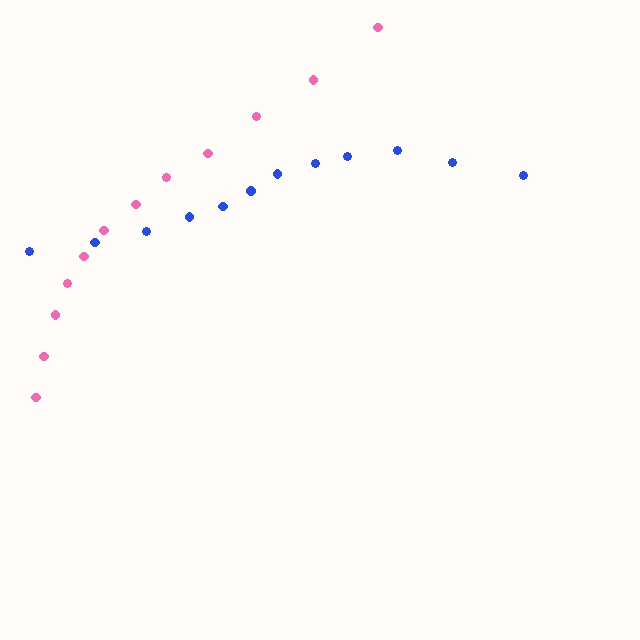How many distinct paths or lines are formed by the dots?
There are 2 distinct paths.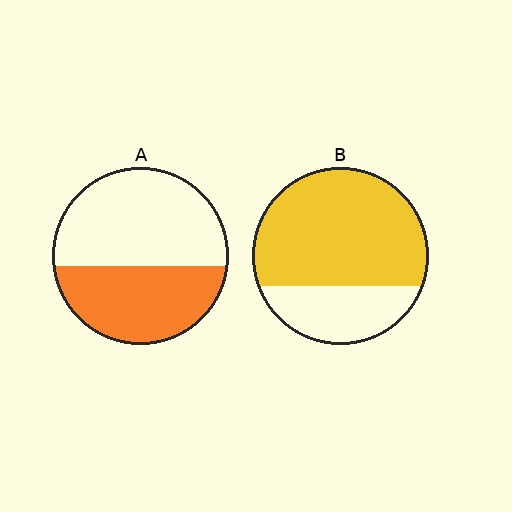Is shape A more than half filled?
No.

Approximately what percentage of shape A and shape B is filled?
A is approximately 45% and B is approximately 70%.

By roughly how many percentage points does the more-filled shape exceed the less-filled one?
By roughly 30 percentage points (B over A).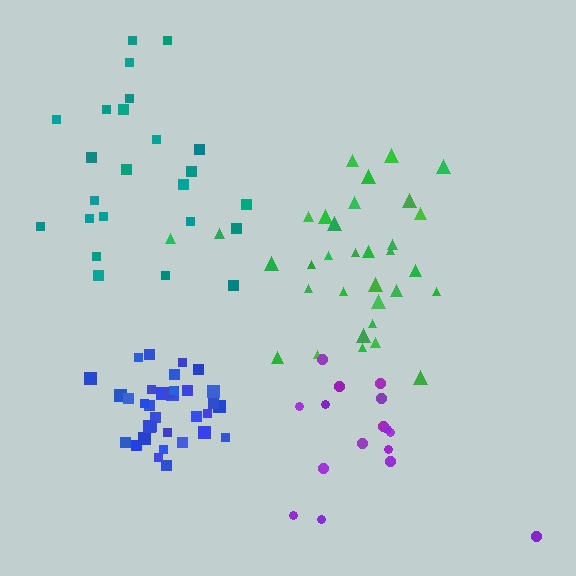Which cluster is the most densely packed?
Blue.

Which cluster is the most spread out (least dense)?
Purple.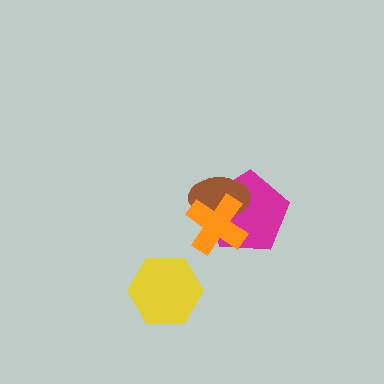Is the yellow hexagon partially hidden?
No, no other shape covers it.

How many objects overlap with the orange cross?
2 objects overlap with the orange cross.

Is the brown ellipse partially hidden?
Yes, it is partially covered by another shape.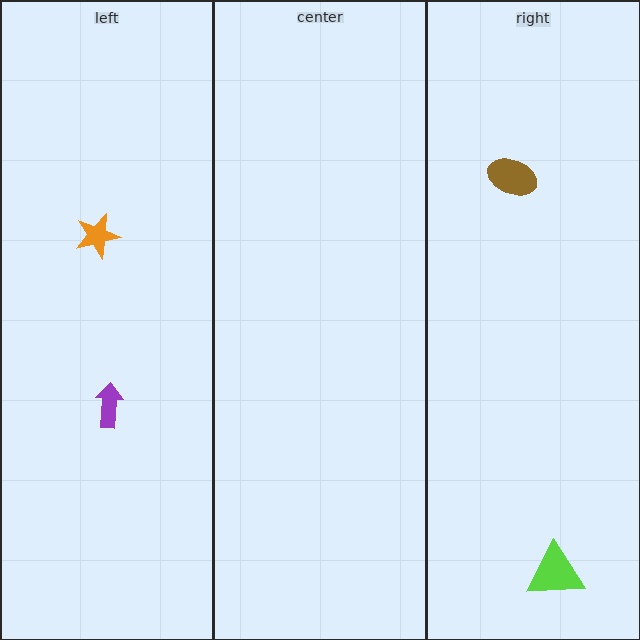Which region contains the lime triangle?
The right region.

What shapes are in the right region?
The lime triangle, the brown ellipse.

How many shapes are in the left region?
2.